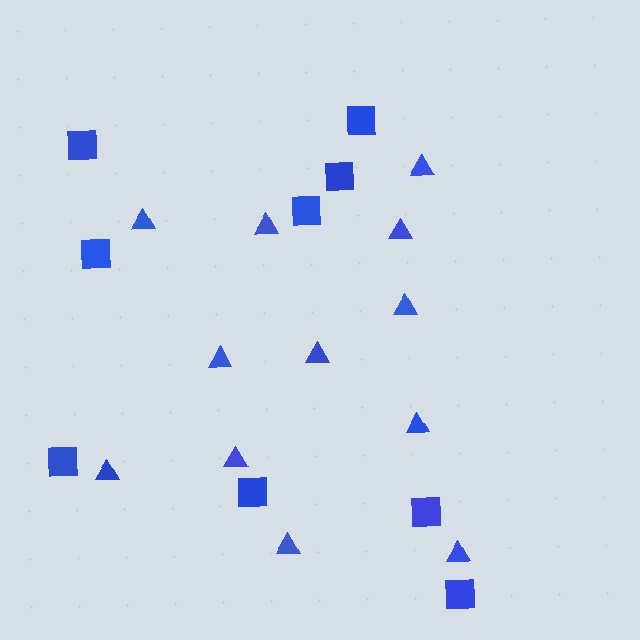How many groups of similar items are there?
There are 2 groups: one group of triangles (12) and one group of squares (9).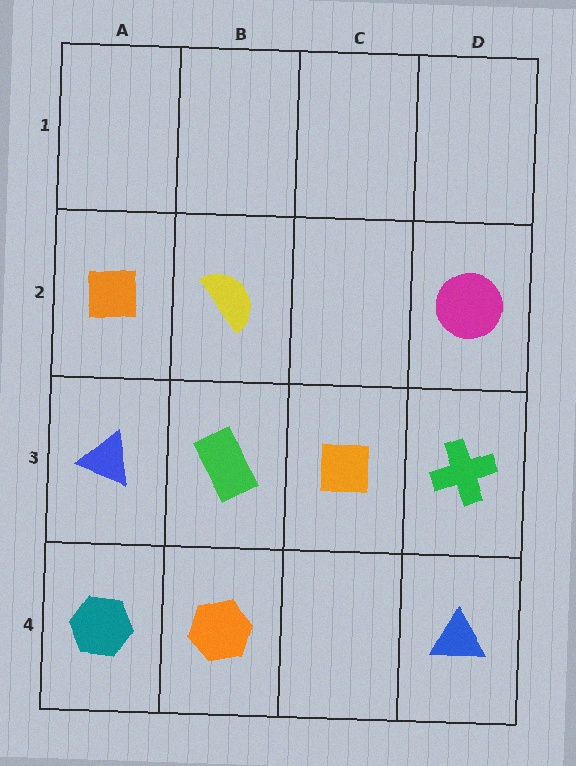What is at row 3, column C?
An orange square.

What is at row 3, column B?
A green rectangle.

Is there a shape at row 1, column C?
No, that cell is empty.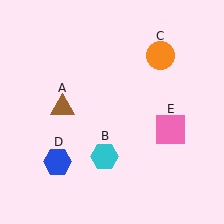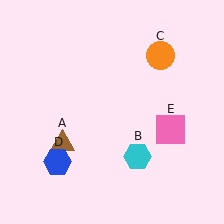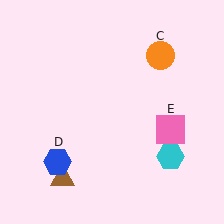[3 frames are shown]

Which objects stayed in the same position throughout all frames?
Orange circle (object C) and blue hexagon (object D) and pink square (object E) remained stationary.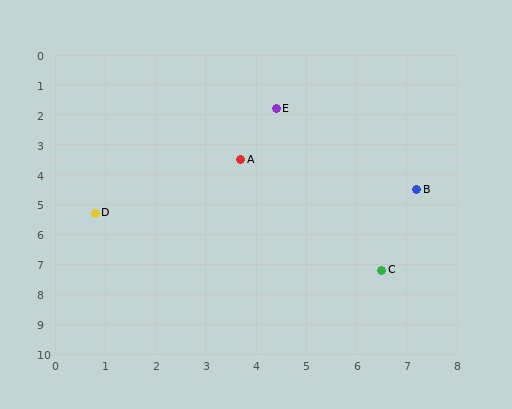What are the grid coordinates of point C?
Point C is at approximately (6.5, 7.2).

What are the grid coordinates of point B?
Point B is at approximately (7.2, 4.5).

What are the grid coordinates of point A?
Point A is at approximately (3.7, 3.5).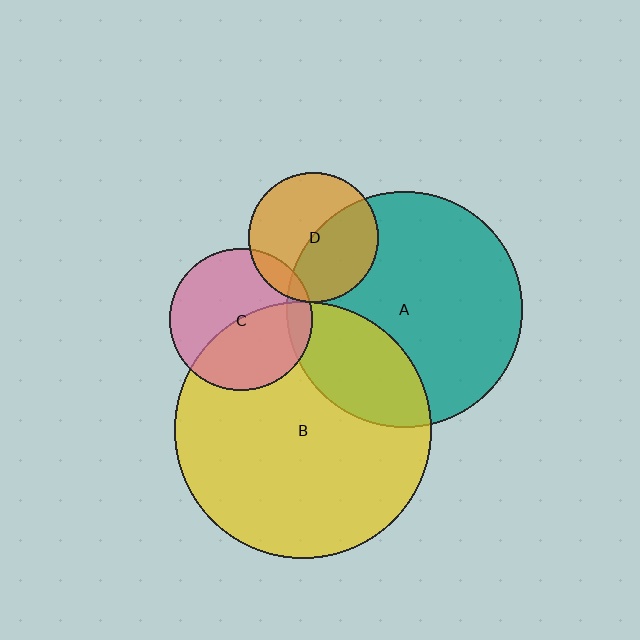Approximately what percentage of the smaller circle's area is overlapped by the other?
Approximately 5%.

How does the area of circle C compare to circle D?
Approximately 1.2 times.